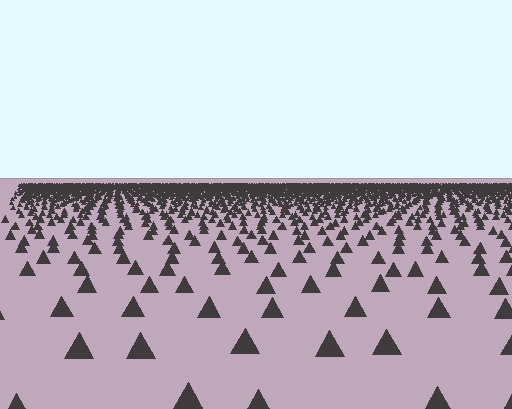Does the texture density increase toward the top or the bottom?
Density increases toward the top.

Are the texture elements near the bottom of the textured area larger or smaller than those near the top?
Larger. Near the bottom, elements are closer to the viewer and appear at a bigger on-screen size.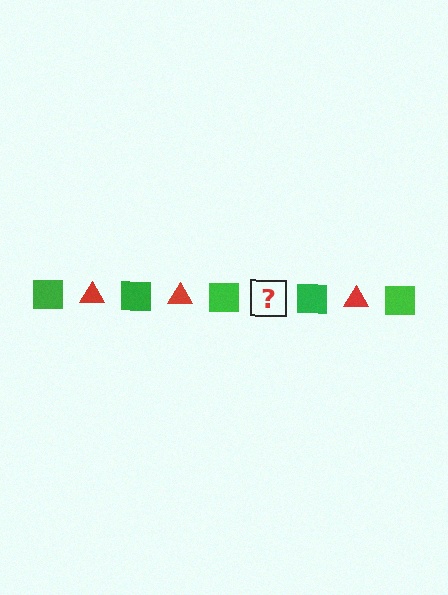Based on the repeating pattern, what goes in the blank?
The blank should be a red triangle.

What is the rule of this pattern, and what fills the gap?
The rule is that the pattern alternates between green square and red triangle. The gap should be filled with a red triangle.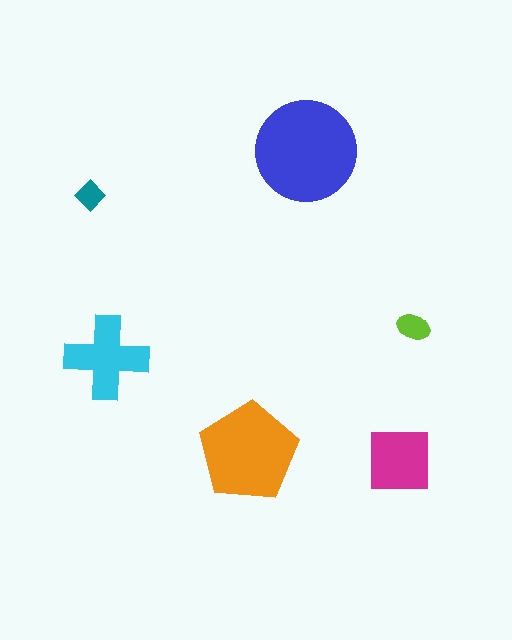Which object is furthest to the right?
The lime ellipse is rightmost.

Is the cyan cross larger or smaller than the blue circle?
Smaller.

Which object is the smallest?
The teal diamond.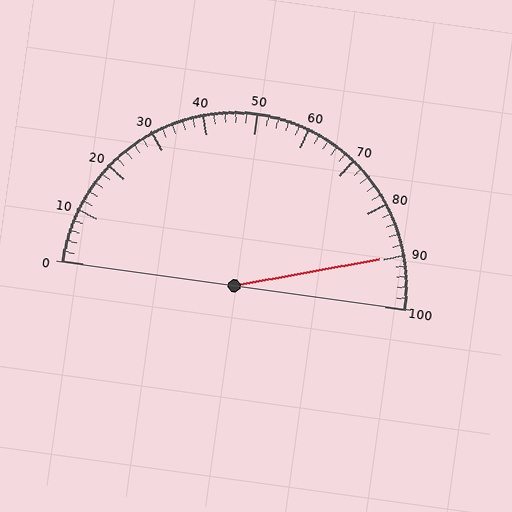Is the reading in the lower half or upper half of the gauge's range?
The reading is in the upper half of the range (0 to 100).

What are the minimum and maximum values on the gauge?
The gauge ranges from 0 to 100.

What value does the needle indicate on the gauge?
The needle indicates approximately 90.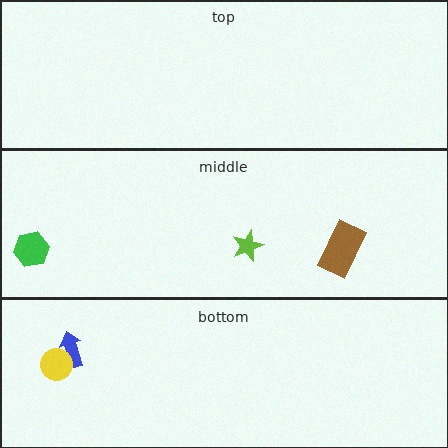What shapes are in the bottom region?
The blue arrow, the yellow circle.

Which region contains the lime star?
The middle region.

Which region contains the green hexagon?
The middle region.